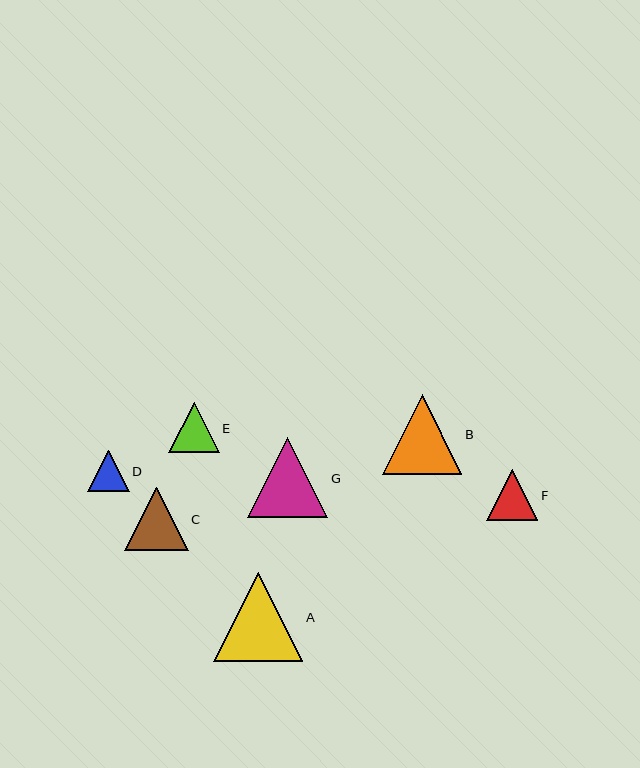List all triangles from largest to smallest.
From largest to smallest: A, G, B, C, F, E, D.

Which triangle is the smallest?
Triangle D is the smallest with a size of approximately 41 pixels.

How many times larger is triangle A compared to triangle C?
Triangle A is approximately 1.4 times the size of triangle C.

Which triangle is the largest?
Triangle A is the largest with a size of approximately 90 pixels.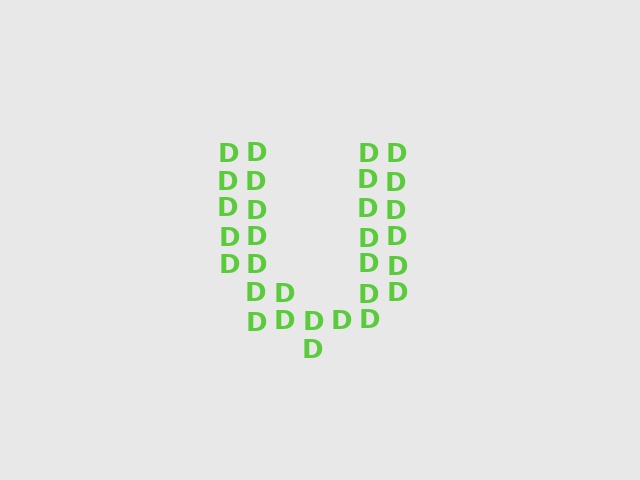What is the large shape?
The large shape is the letter U.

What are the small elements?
The small elements are letter D's.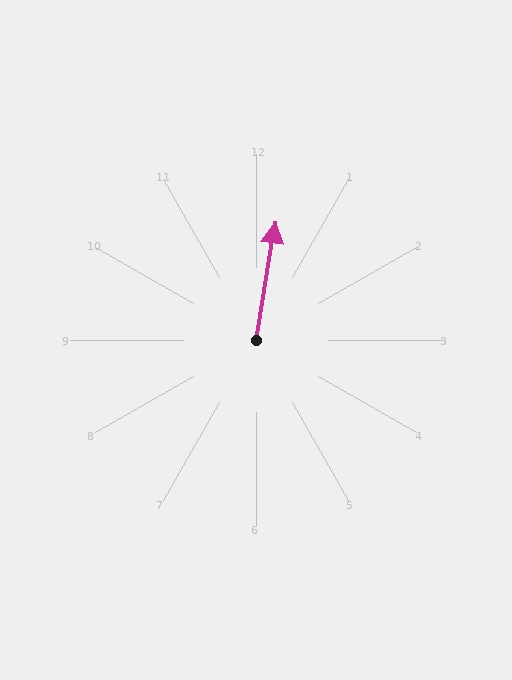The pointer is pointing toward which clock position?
Roughly 12 o'clock.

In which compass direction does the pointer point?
North.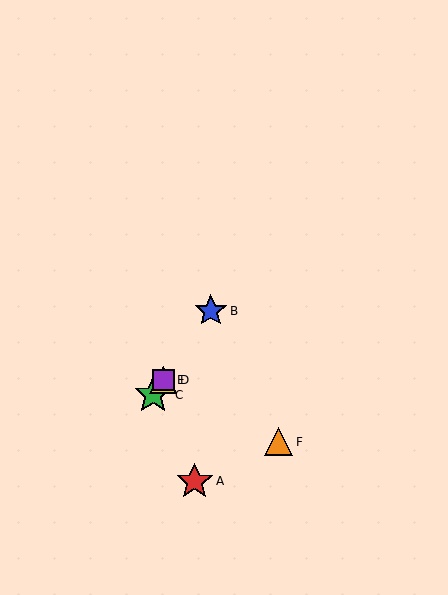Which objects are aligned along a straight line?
Objects B, C, D, E are aligned along a straight line.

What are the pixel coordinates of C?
Object C is at (153, 395).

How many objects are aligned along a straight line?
4 objects (B, C, D, E) are aligned along a straight line.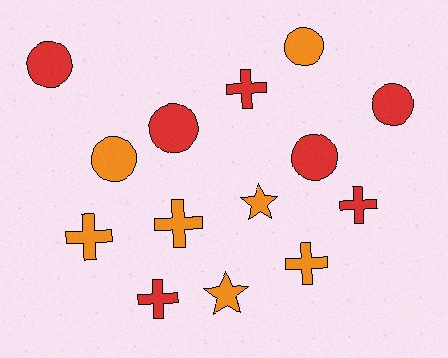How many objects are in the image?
There are 14 objects.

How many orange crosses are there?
There are 3 orange crosses.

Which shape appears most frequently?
Cross, with 6 objects.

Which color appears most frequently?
Orange, with 7 objects.